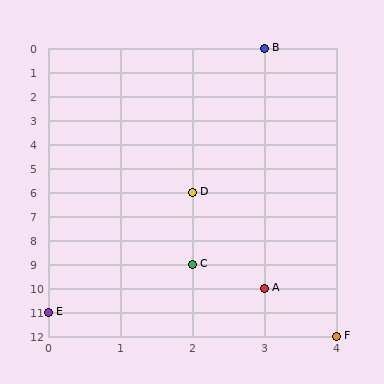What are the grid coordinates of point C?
Point C is at grid coordinates (2, 9).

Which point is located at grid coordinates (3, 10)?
Point A is at (3, 10).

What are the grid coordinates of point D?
Point D is at grid coordinates (2, 6).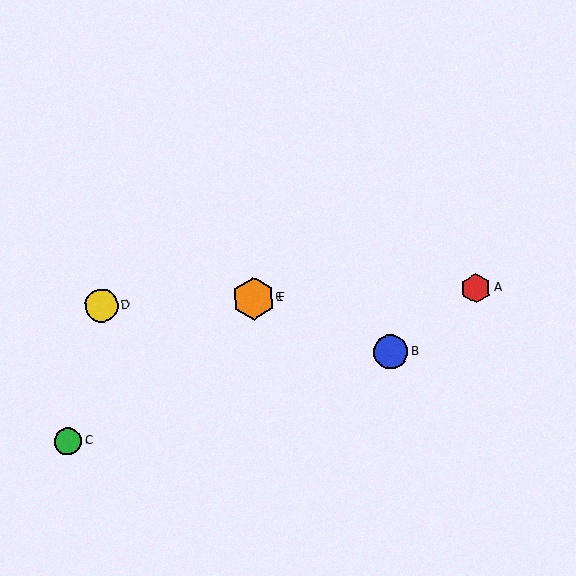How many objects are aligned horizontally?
4 objects (A, D, E, F) are aligned horizontally.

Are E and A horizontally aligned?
Yes, both are at y≈299.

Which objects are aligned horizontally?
Objects A, D, E, F are aligned horizontally.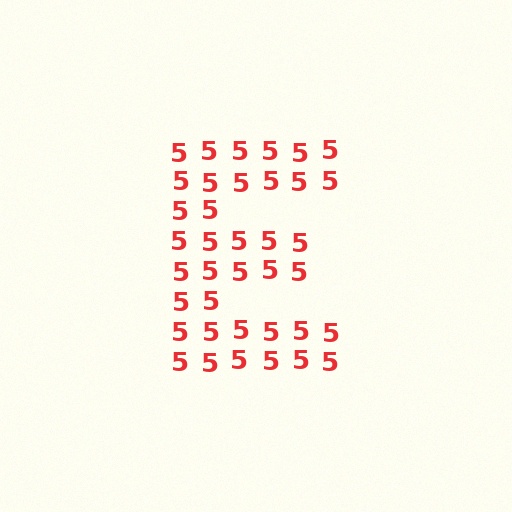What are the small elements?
The small elements are digit 5's.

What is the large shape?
The large shape is the letter E.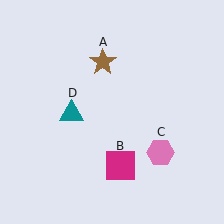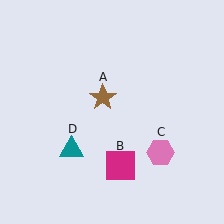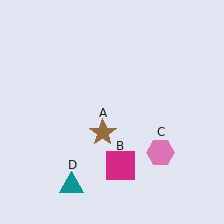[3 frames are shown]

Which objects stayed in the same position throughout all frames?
Magenta square (object B) and pink hexagon (object C) remained stationary.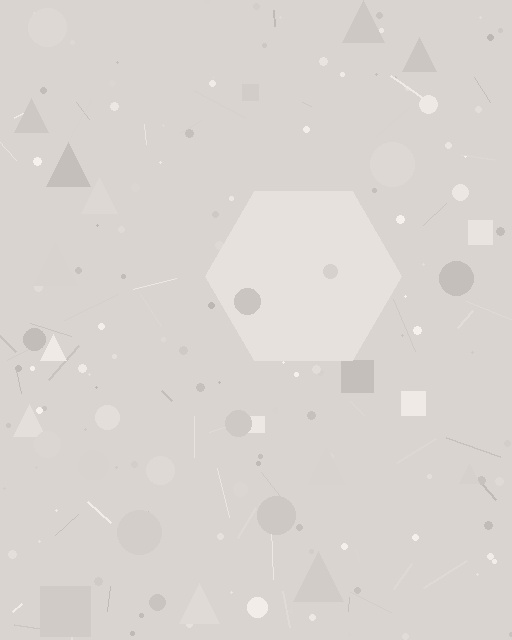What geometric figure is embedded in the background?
A hexagon is embedded in the background.